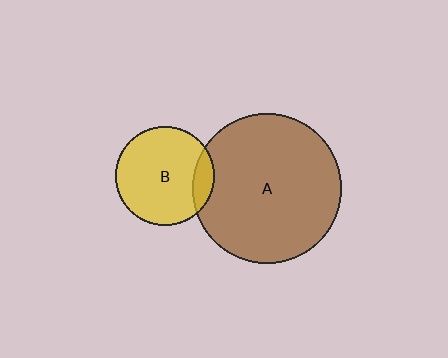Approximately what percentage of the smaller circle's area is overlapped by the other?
Approximately 15%.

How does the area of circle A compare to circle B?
Approximately 2.3 times.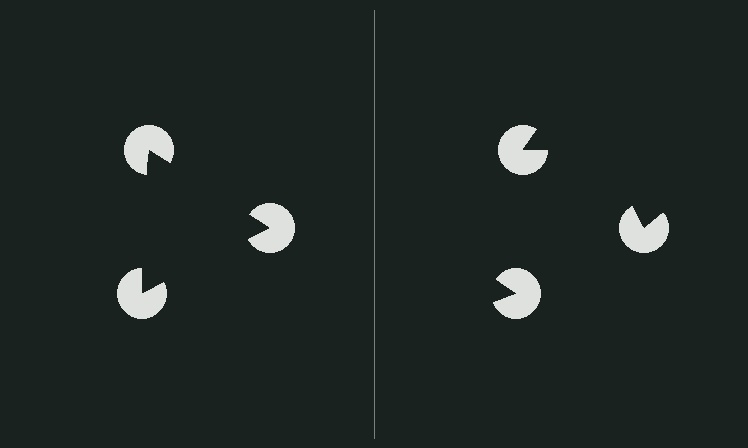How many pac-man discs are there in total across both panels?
6 — 3 on each side.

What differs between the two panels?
The pac-man discs are positioned identically on both sides; only the wedge orientations differ. On the left they align to a triangle; on the right they are misaligned.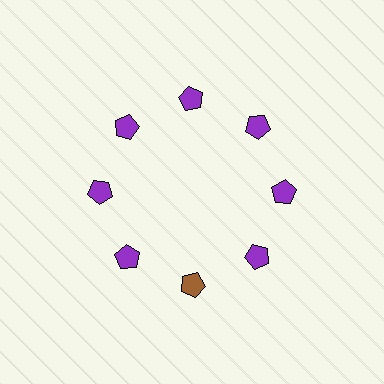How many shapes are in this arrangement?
There are 8 shapes arranged in a ring pattern.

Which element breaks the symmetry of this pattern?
The brown pentagon at roughly the 6 o'clock position breaks the symmetry. All other shapes are purple pentagons.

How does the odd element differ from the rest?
It has a different color: brown instead of purple.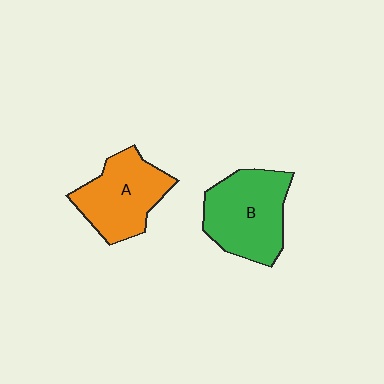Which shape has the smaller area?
Shape A (orange).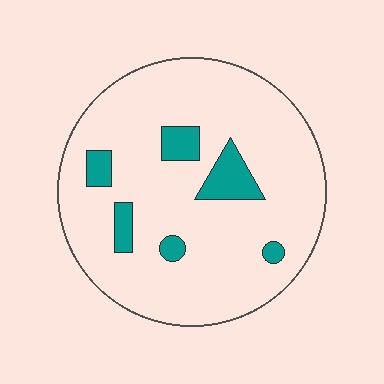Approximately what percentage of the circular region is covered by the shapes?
Approximately 10%.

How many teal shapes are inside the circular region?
6.